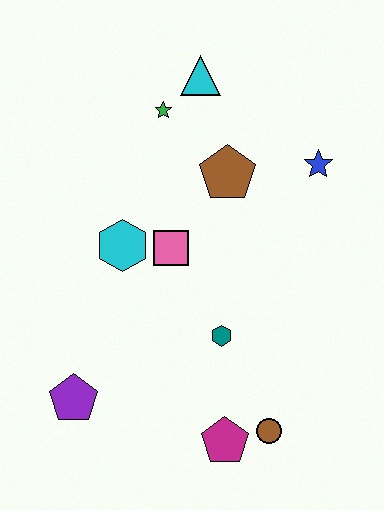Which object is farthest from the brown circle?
The cyan triangle is farthest from the brown circle.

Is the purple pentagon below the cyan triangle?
Yes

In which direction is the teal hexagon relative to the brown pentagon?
The teal hexagon is below the brown pentagon.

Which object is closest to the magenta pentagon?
The brown circle is closest to the magenta pentagon.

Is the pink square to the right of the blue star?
No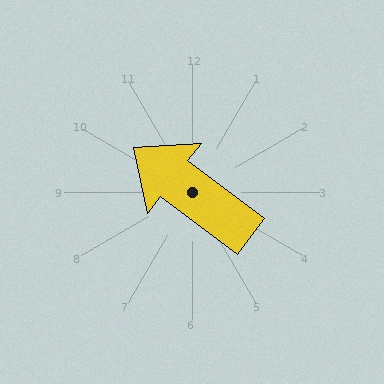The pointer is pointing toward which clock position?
Roughly 10 o'clock.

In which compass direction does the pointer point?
Northwest.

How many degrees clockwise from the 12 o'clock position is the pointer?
Approximately 307 degrees.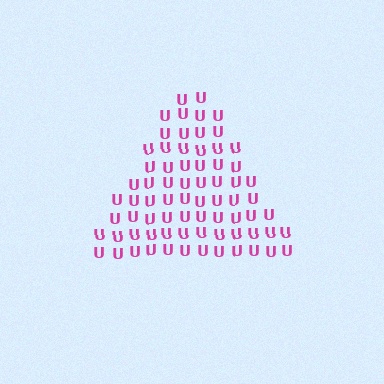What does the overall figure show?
The overall figure shows a triangle.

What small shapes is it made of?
It is made of small letter U's.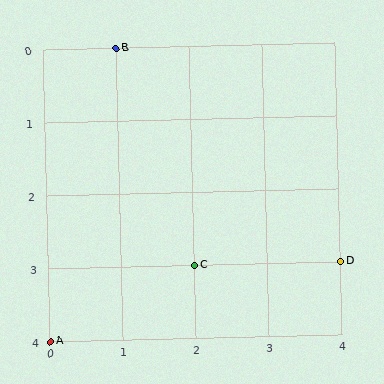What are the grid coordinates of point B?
Point B is at grid coordinates (1, 0).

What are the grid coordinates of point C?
Point C is at grid coordinates (2, 3).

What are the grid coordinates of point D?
Point D is at grid coordinates (4, 3).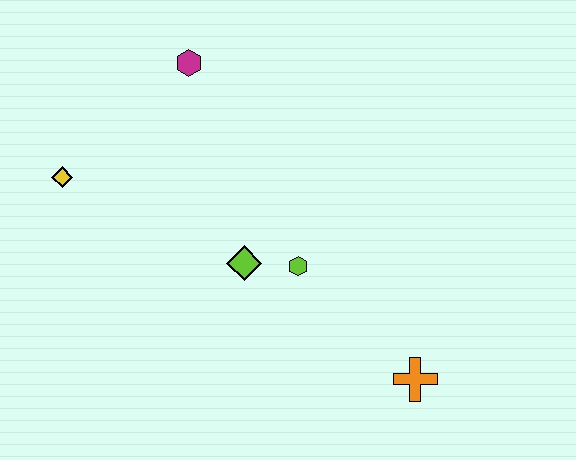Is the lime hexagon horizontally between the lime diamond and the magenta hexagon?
No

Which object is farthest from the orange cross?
The yellow diamond is farthest from the orange cross.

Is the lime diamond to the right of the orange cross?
No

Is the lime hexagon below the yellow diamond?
Yes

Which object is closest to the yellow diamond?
The magenta hexagon is closest to the yellow diamond.